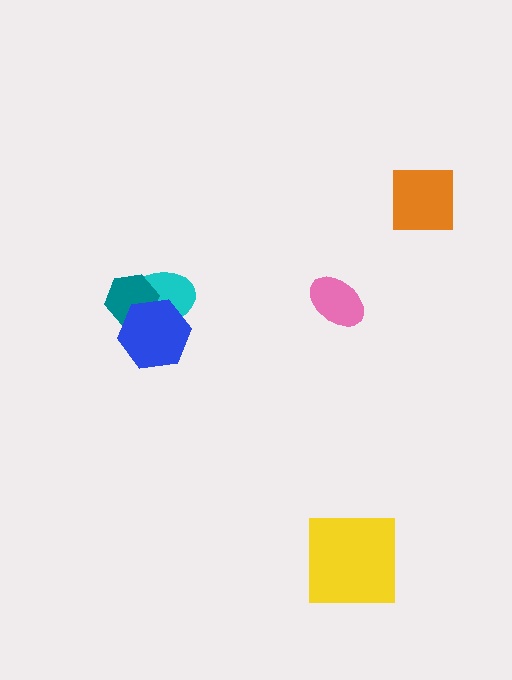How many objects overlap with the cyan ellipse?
2 objects overlap with the cyan ellipse.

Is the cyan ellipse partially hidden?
Yes, it is partially covered by another shape.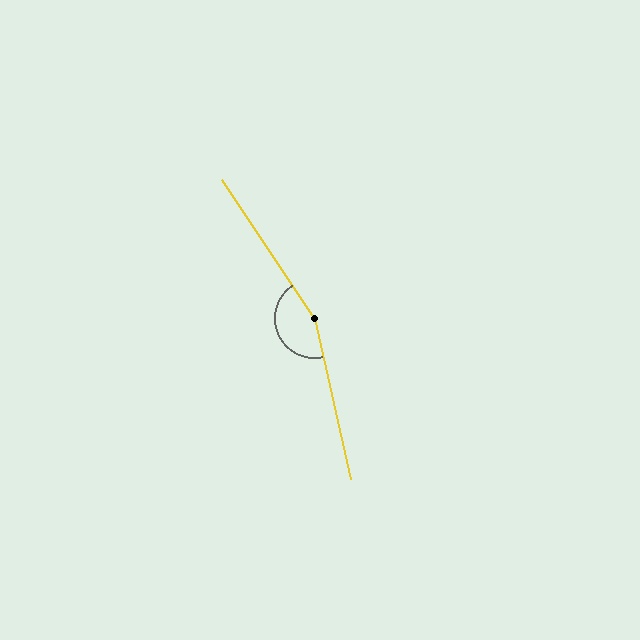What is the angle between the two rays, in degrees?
Approximately 159 degrees.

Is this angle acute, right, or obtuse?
It is obtuse.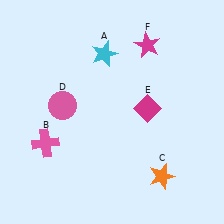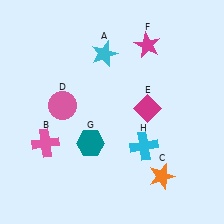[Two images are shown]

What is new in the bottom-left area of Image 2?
A teal hexagon (G) was added in the bottom-left area of Image 2.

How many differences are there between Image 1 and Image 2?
There are 2 differences between the two images.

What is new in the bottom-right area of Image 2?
A cyan cross (H) was added in the bottom-right area of Image 2.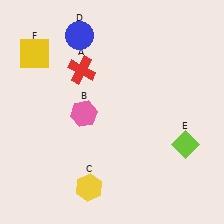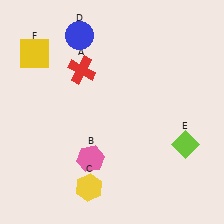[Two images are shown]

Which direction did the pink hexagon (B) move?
The pink hexagon (B) moved down.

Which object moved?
The pink hexagon (B) moved down.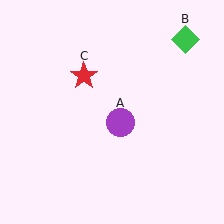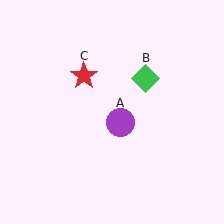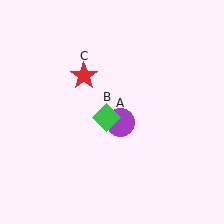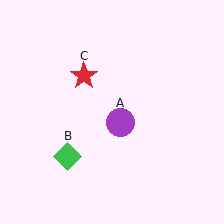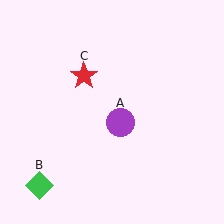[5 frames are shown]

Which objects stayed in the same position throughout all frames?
Purple circle (object A) and red star (object C) remained stationary.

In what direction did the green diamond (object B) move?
The green diamond (object B) moved down and to the left.